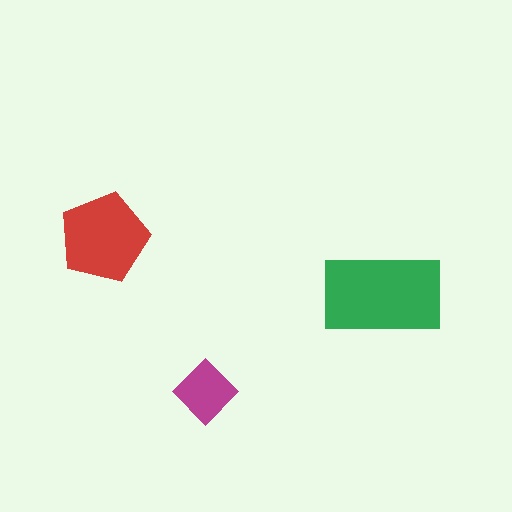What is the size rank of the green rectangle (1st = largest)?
1st.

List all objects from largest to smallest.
The green rectangle, the red pentagon, the magenta diamond.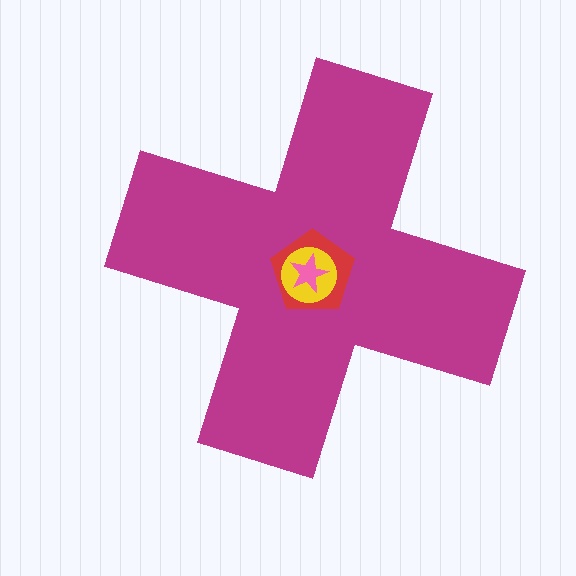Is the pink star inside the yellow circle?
Yes.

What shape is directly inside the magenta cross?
The red pentagon.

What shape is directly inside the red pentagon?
The yellow circle.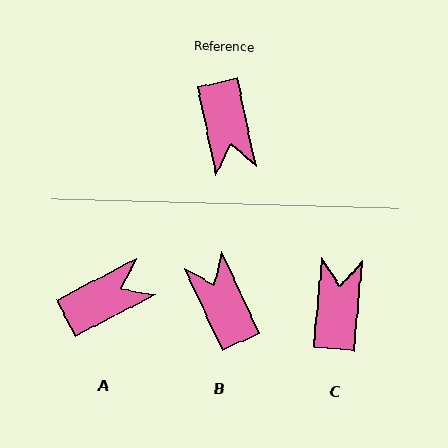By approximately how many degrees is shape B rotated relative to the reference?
Approximately 167 degrees clockwise.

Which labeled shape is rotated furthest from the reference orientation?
B, about 167 degrees away.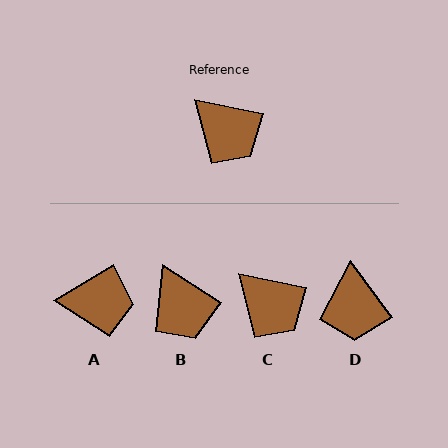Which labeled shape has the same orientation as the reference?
C.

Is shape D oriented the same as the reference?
No, it is off by about 42 degrees.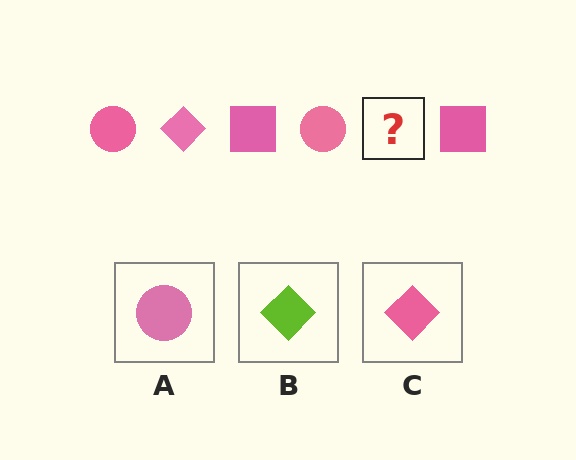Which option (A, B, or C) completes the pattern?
C.